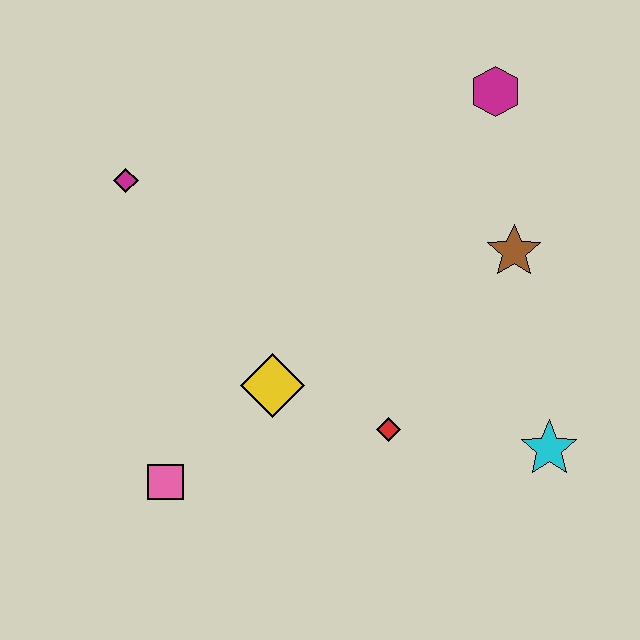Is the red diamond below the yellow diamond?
Yes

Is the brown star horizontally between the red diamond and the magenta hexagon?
No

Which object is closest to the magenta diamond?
The yellow diamond is closest to the magenta diamond.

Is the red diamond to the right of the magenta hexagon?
No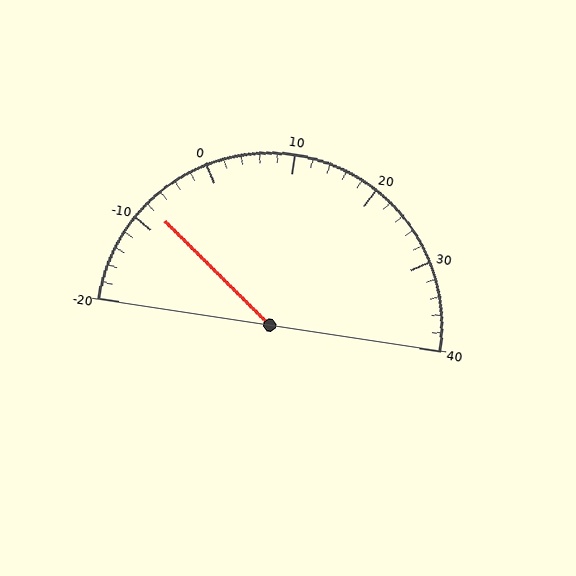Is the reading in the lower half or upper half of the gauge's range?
The reading is in the lower half of the range (-20 to 40).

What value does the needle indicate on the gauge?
The needle indicates approximately -8.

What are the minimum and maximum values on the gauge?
The gauge ranges from -20 to 40.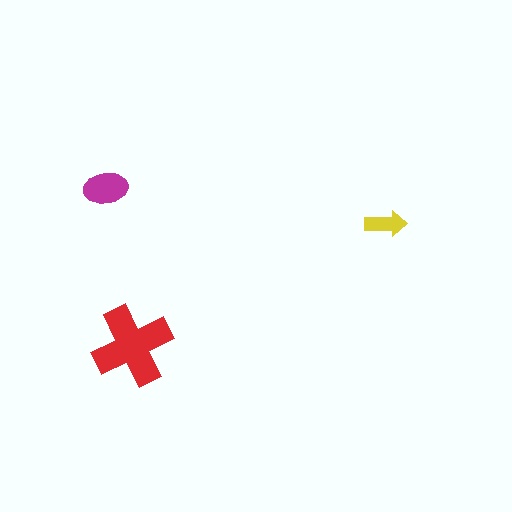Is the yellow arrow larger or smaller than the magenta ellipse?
Smaller.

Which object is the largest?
The red cross.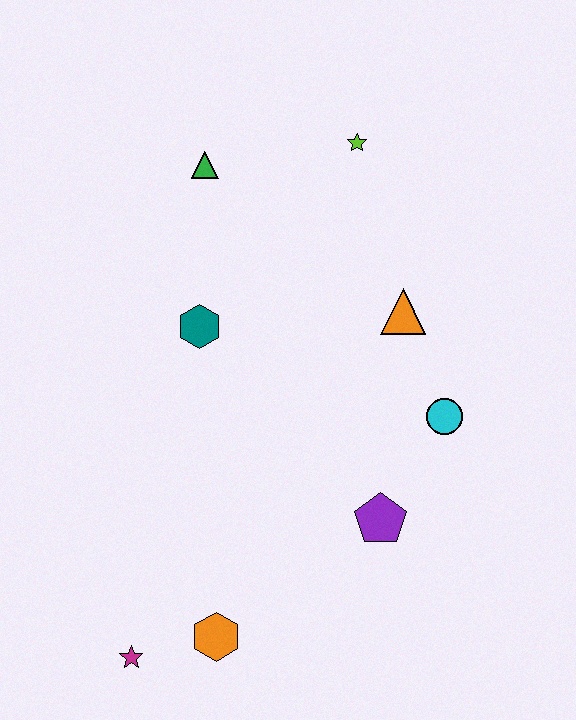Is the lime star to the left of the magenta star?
No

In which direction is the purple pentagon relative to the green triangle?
The purple pentagon is below the green triangle.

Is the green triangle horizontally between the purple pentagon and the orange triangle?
No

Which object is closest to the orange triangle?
The cyan circle is closest to the orange triangle.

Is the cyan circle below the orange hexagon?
No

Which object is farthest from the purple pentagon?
The green triangle is farthest from the purple pentagon.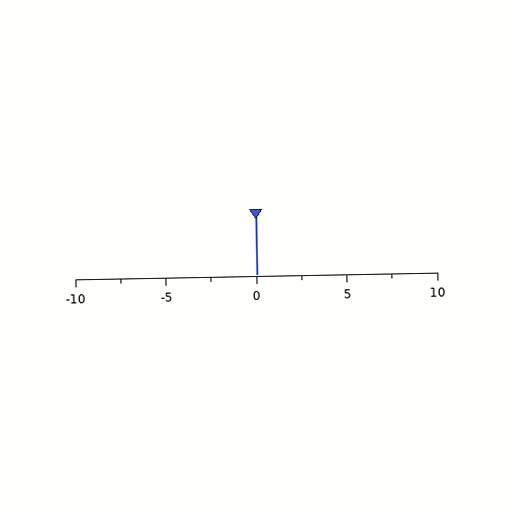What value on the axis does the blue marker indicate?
The marker indicates approximately 0.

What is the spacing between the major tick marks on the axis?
The major ticks are spaced 5 apart.